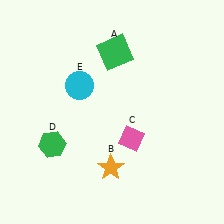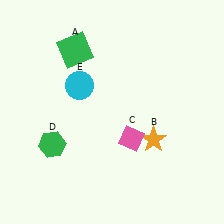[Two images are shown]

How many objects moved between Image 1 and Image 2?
2 objects moved between the two images.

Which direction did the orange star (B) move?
The orange star (B) moved right.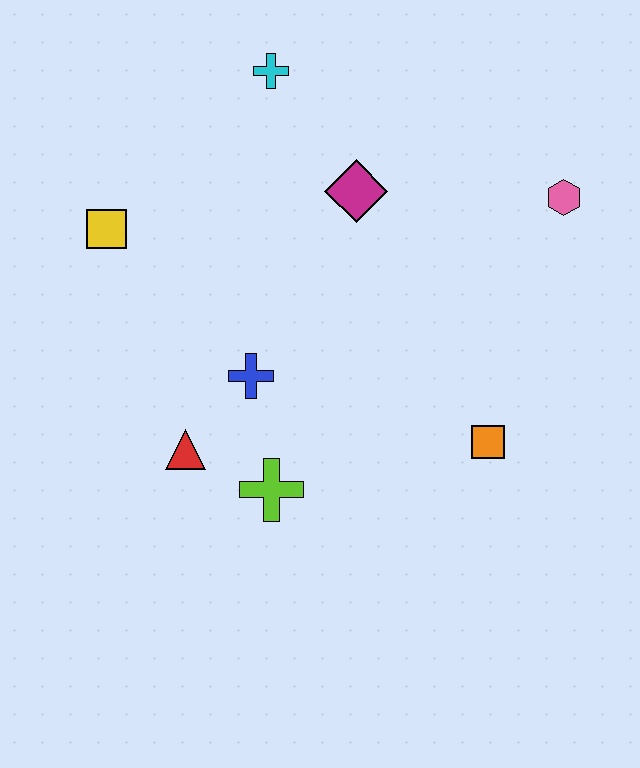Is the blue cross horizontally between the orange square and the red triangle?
Yes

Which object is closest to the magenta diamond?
The cyan cross is closest to the magenta diamond.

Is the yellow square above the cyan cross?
No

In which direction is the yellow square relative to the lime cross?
The yellow square is above the lime cross.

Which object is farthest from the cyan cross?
The orange square is farthest from the cyan cross.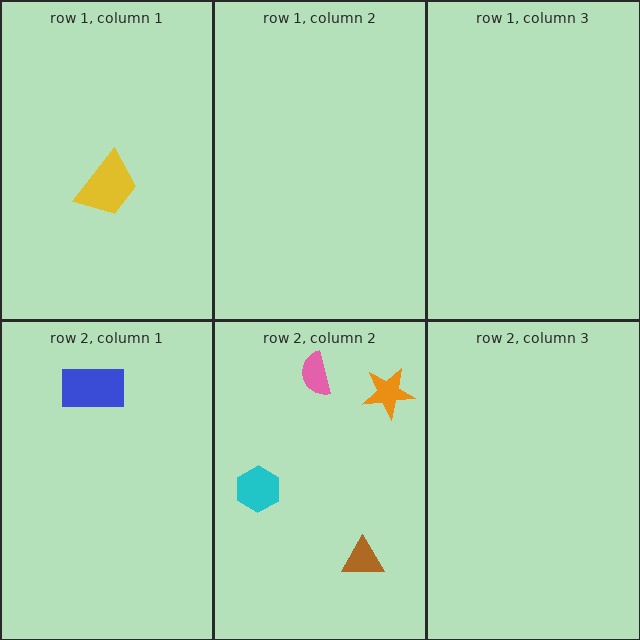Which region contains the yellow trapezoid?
The row 1, column 1 region.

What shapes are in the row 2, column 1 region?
The blue rectangle.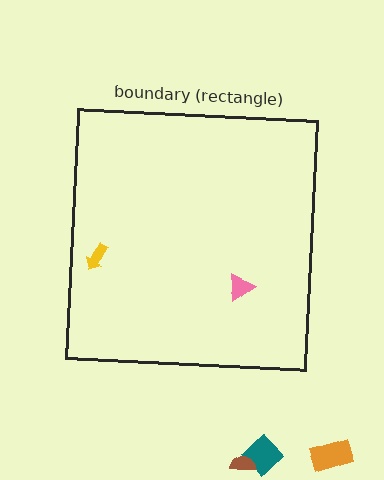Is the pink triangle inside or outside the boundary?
Inside.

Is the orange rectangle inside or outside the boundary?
Outside.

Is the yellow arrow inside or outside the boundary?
Inside.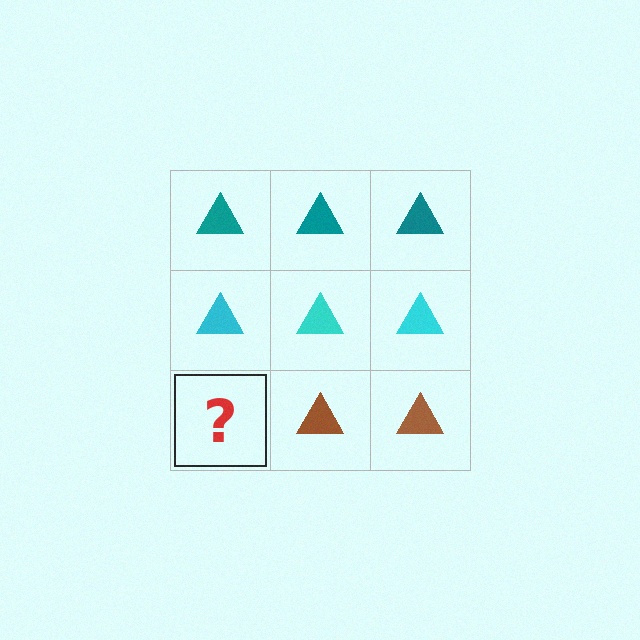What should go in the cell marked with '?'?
The missing cell should contain a brown triangle.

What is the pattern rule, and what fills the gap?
The rule is that each row has a consistent color. The gap should be filled with a brown triangle.